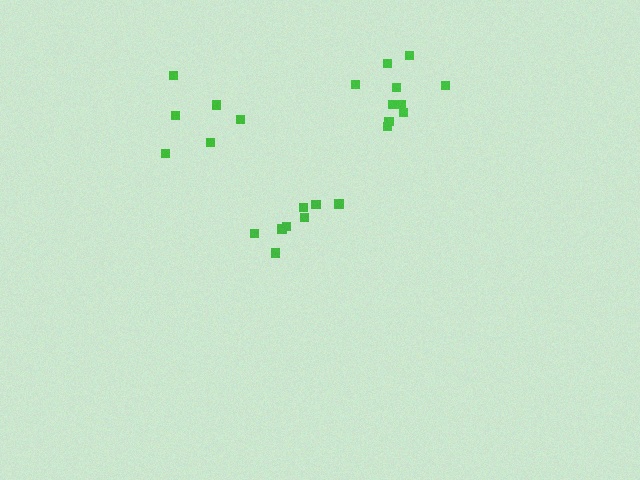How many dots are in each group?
Group 1: 8 dots, Group 2: 6 dots, Group 3: 10 dots (24 total).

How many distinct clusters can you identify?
There are 3 distinct clusters.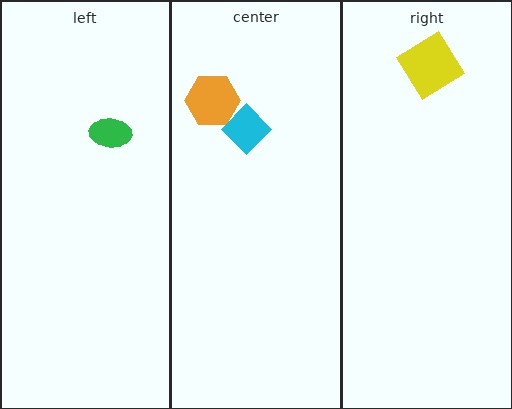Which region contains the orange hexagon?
The center region.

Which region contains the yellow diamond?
The right region.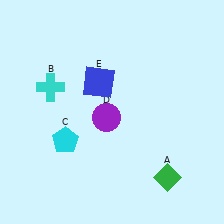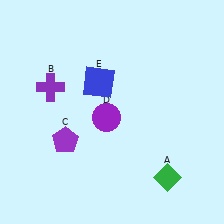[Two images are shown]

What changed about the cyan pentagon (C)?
In Image 1, C is cyan. In Image 2, it changed to purple.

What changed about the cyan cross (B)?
In Image 1, B is cyan. In Image 2, it changed to purple.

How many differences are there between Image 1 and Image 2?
There are 2 differences between the two images.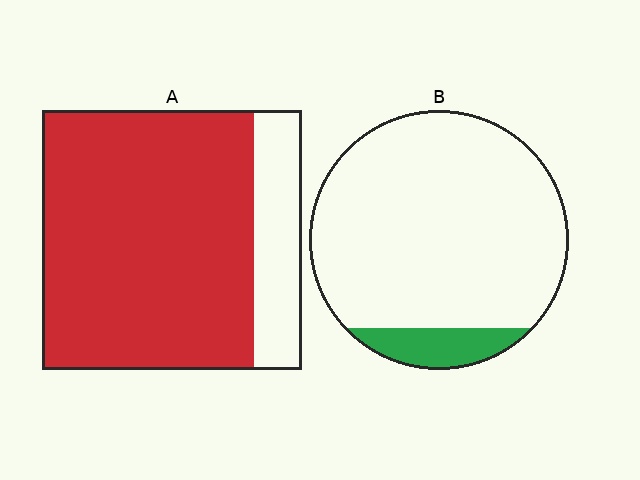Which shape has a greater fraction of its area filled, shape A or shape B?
Shape A.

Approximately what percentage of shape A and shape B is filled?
A is approximately 80% and B is approximately 10%.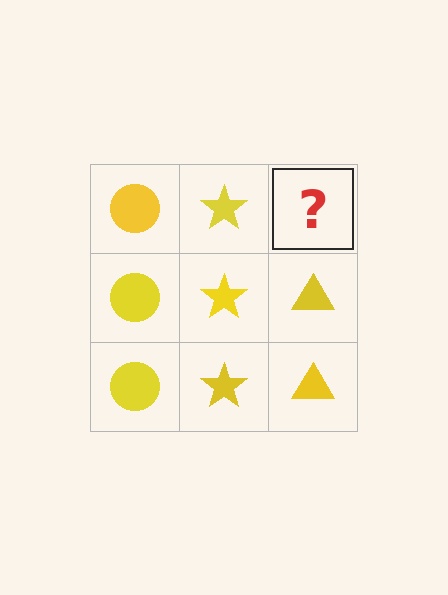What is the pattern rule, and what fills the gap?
The rule is that each column has a consistent shape. The gap should be filled with a yellow triangle.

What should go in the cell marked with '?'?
The missing cell should contain a yellow triangle.